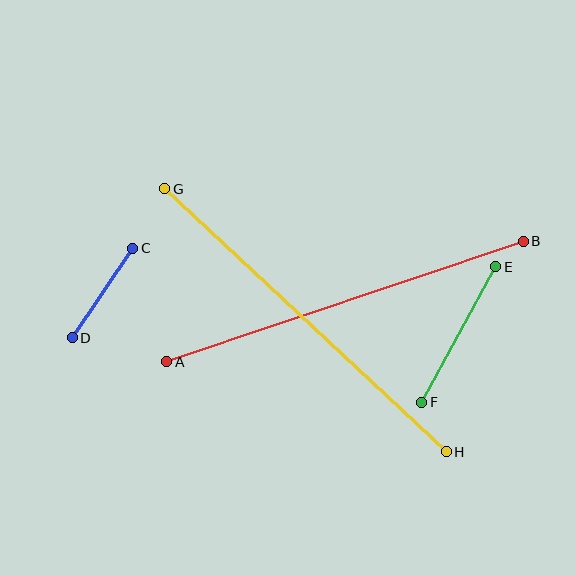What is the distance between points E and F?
The distance is approximately 154 pixels.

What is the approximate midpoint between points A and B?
The midpoint is at approximately (345, 302) pixels.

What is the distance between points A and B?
The distance is approximately 376 pixels.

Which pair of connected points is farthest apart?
Points G and H are farthest apart.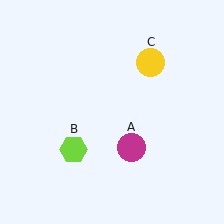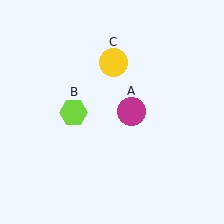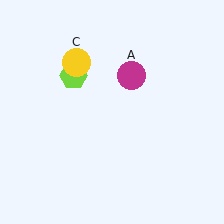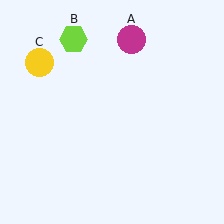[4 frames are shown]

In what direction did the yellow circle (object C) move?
The yellow circle (object C) moved left.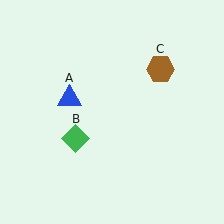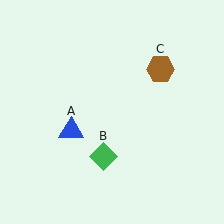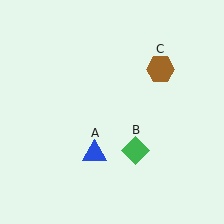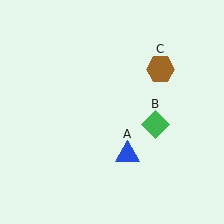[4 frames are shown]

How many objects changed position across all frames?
2 objects changed position: blue triangle (object A), green diamond (object B).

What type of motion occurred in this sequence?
The blue triangle (object A), green diamond (object B) rotated counterclockwise around the center of the scene.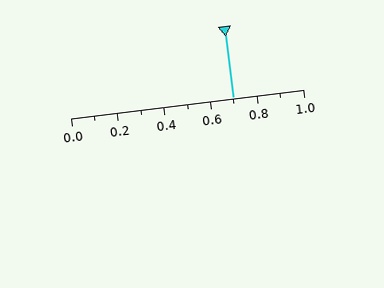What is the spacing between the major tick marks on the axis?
The major ticks are spaced 0.2 apart.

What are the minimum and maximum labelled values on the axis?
The axis runs from 0.0 to 1.0.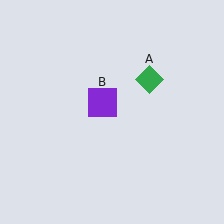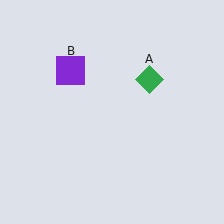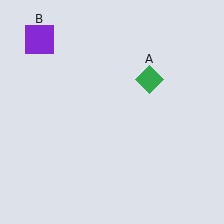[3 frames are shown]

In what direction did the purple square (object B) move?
The purple square (object B) moved up and to the left.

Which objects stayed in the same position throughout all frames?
Green diamond (object A) remained stationary.